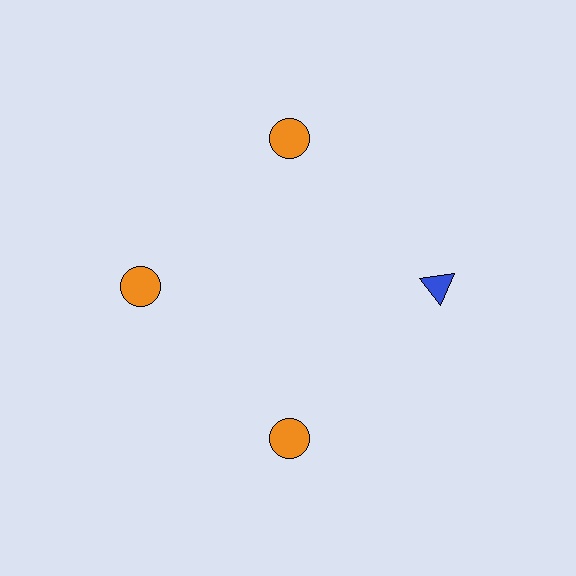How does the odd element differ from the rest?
It differs in both color (blue instead of orange) and shape (triangle instead of circle).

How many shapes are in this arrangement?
There are 4 shapes arranged in a ring pattern.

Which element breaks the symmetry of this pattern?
The blue triangle at roughly the 3 o'clock position breaks the symmetry. All other shapes are orange circles.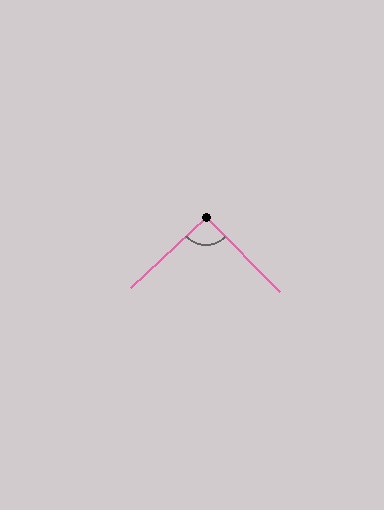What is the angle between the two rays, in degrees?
Approximately 92 degrees.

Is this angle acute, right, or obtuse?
It is approximately a right angle.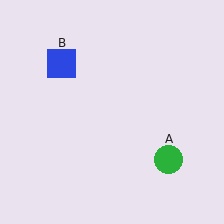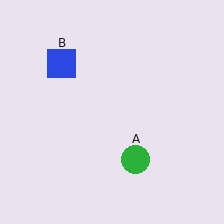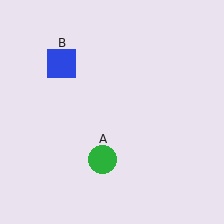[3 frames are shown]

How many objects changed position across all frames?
1 object changed position: green circle (object A).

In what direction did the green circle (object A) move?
The green circle (object A) moved left.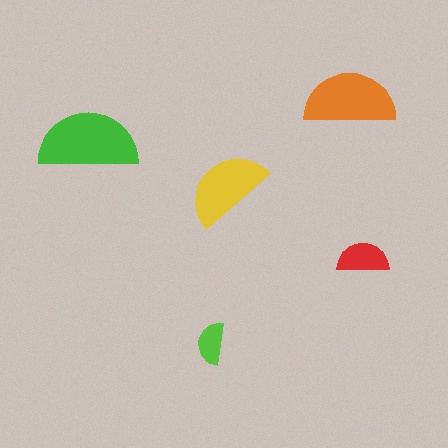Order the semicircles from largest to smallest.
the green one, the orange one, the yellow one, the red one, the lime one.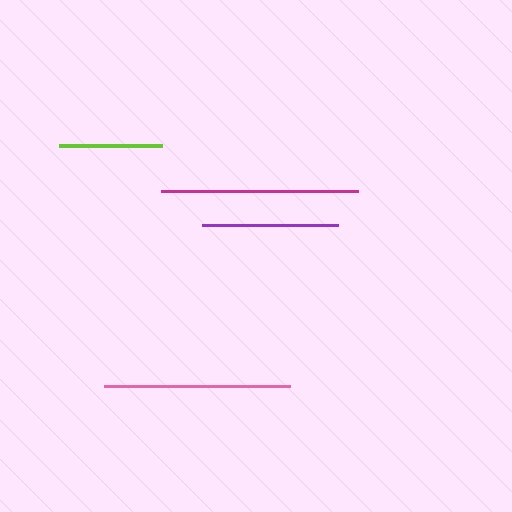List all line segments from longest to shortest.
From longest to shortest: magenta, pink, purple, lime.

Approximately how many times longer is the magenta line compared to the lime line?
The magenta line is approximately 1.9 times the length of the lime line.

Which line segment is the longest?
The magenta line is the longest at approximately 198 pixels.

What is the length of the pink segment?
The pink segment is approximately 186 pixels long.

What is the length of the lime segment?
The lime segment is approximately 103 pixels long.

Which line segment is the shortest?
The lime line is the shortest at approximately 103 pixels.